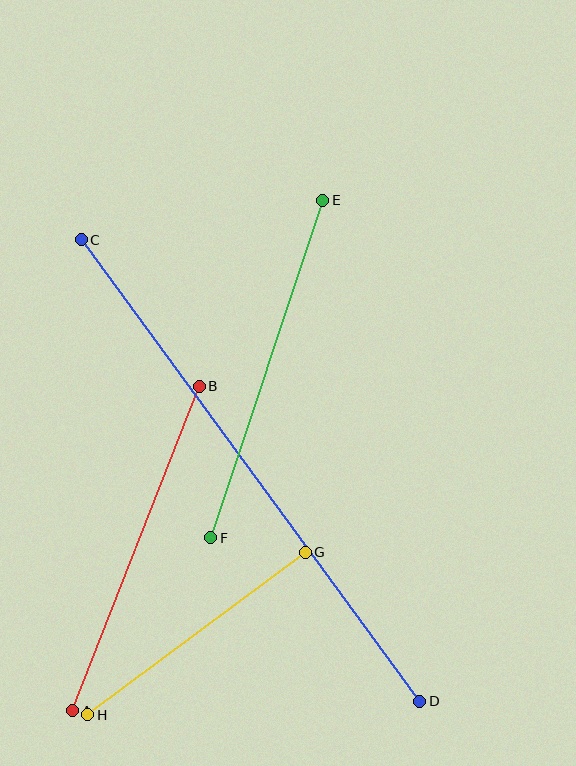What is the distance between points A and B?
The distance is approximately 348 pixels.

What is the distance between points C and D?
The distance is approximately 573 pixels.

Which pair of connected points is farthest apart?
Points C and D are farthest apart.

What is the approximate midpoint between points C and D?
The midpoint is at approximately (250, 470) pixels.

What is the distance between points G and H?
The distance is approximately 271 pixels.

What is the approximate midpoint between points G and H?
The midpoint is at approximately (197, 633) pixels.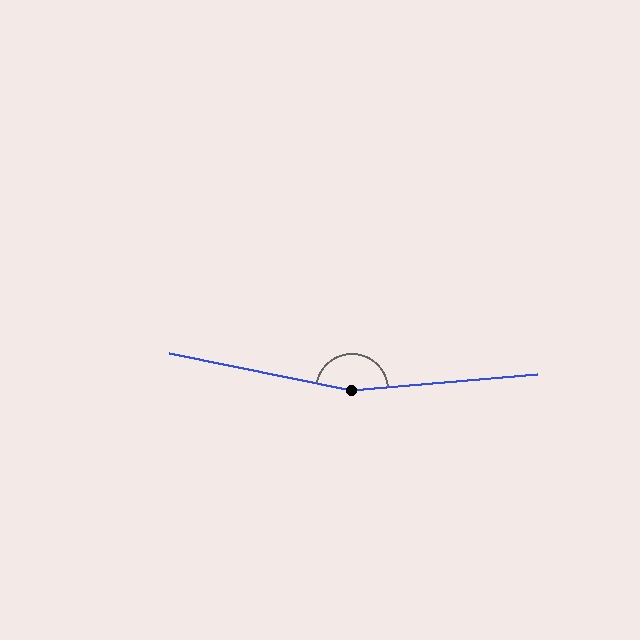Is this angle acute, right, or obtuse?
It is obtuse.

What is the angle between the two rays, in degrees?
Approximately 164 degrees.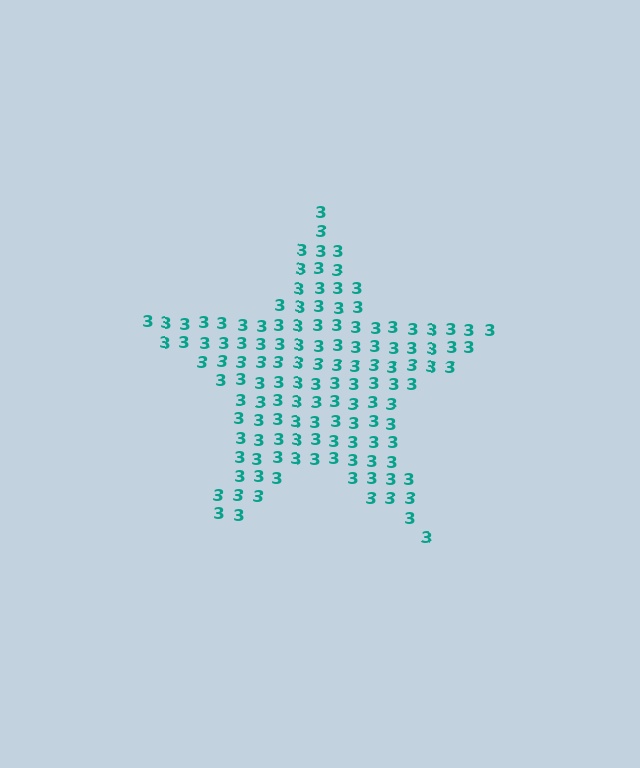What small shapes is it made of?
It is made of small digit 3's.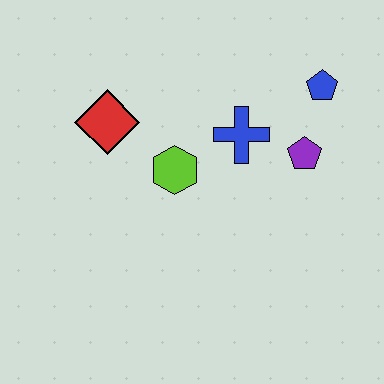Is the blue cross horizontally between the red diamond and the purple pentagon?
Yes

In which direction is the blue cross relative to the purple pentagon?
The blue cross is to the left of the purple pentagon.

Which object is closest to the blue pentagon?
The purple pentagon is closest to the blue pentagon.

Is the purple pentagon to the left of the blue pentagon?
Yes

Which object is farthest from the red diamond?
The blue pentagon is farthest from the red diamond.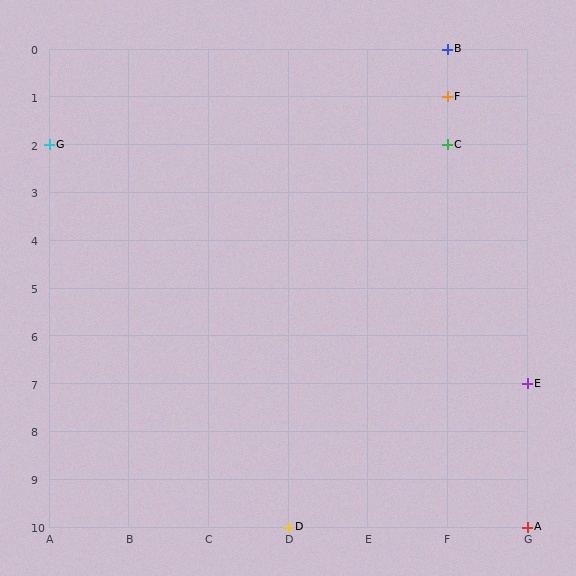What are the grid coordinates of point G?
Point G is at grid coordinates (A, 2).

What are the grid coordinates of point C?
Point C is at grid coordinates (F, 2).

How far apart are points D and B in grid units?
Points D and B are 2 columns and 10 rows apart (about 10.2 grid units diagonally).